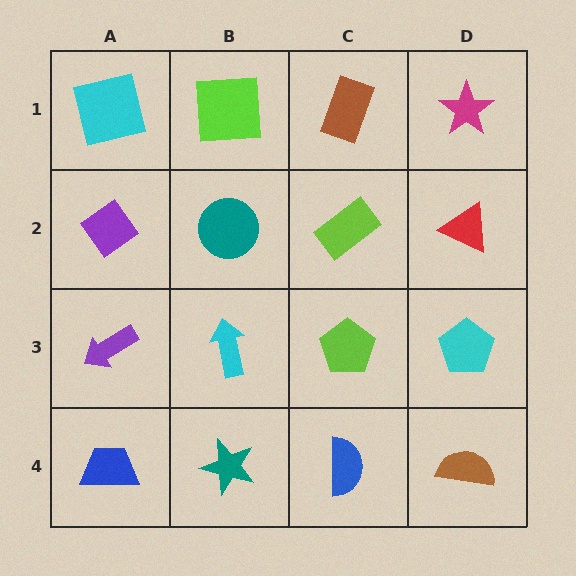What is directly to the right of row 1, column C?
A magenta star.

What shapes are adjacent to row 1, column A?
A purple diamond (row 2, column A), a lime square (row 1, column B).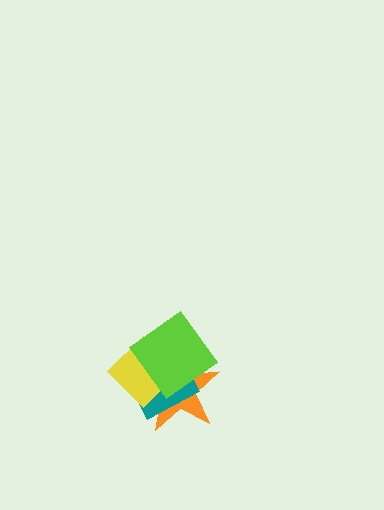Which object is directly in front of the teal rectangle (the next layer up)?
The yellow diamond is directly in front of the teal rectangle.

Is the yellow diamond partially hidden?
Yes, it is partially covered by another shape.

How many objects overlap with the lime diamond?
3 objects overlap with the lime diamond.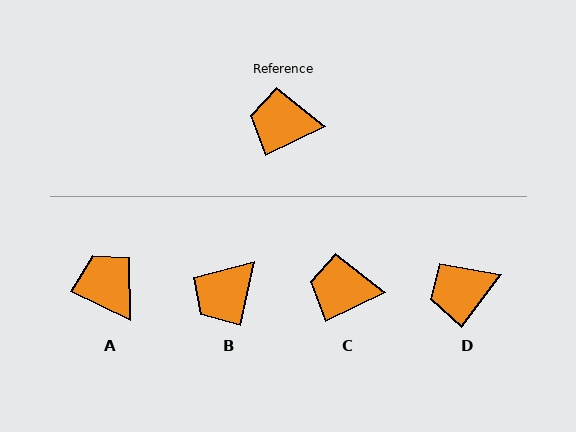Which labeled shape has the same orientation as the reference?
C.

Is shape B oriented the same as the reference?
No, it is off by about 53 degrees.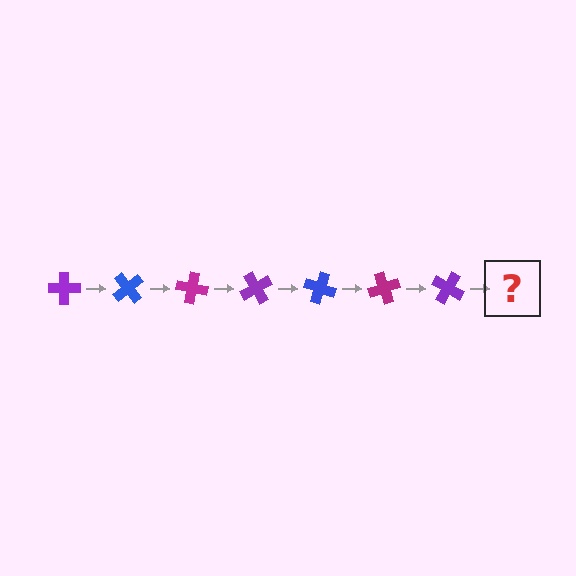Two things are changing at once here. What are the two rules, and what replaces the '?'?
The two rules are that it rotates 50 degrees each step and the color cycles through purple, blue, and magenta. The '?' should be a blue cross, rotated 350 degrees from the start.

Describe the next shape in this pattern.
It should be a blue cross, rotated 350 degrees from the start.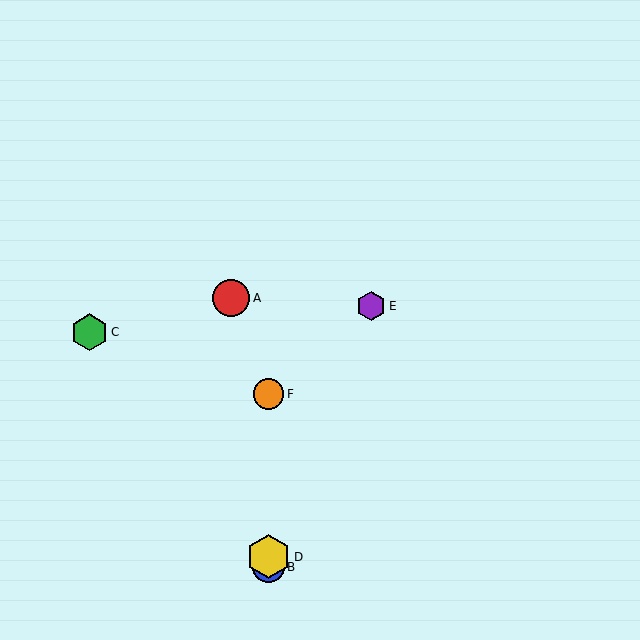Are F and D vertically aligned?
Yes, both are at x≈269.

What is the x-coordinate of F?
Object F is at x≈269.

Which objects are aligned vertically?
Objects B, D, F are aligned vertically.